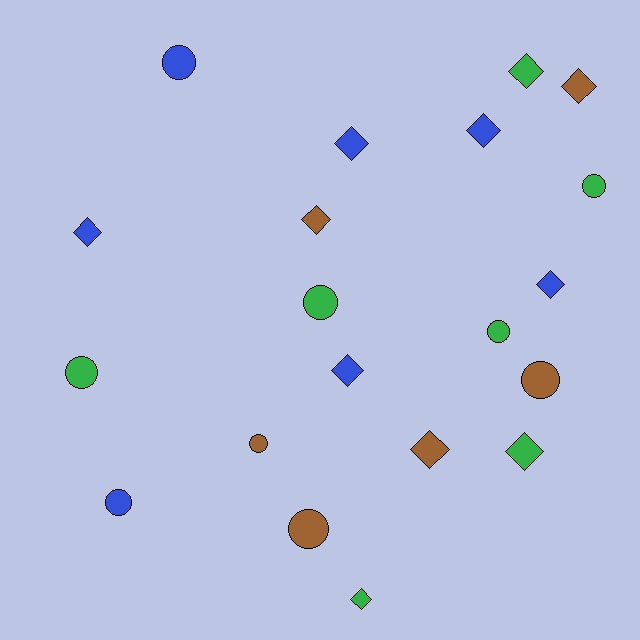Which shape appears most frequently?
Diamond, with 11 objects.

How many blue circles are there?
There are 2 blue circles.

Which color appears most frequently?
Blue, with 7 objects.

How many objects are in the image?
There are 20 objects.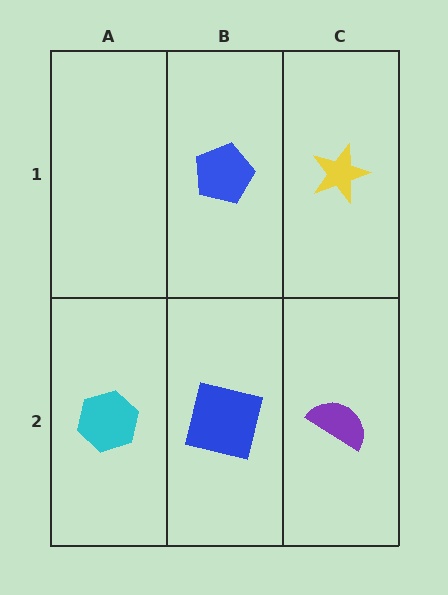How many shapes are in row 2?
3 shapes.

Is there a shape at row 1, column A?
No, that cell is empty.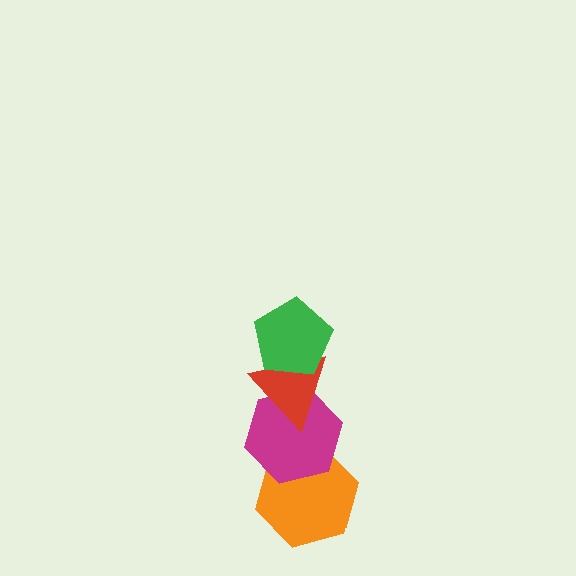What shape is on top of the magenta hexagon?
The red triangle is on top of the magenta hexagon.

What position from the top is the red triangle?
The red triangle is 2nd from the top.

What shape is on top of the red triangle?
The green pentagon is on top of the red triangle.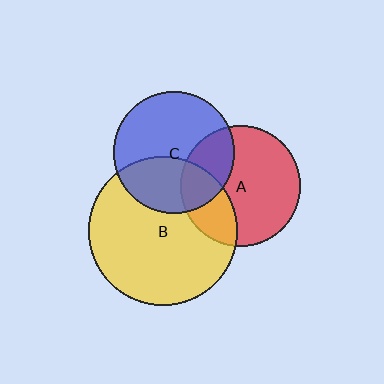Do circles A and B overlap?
Yes.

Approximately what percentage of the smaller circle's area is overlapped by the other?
Approximately 25%.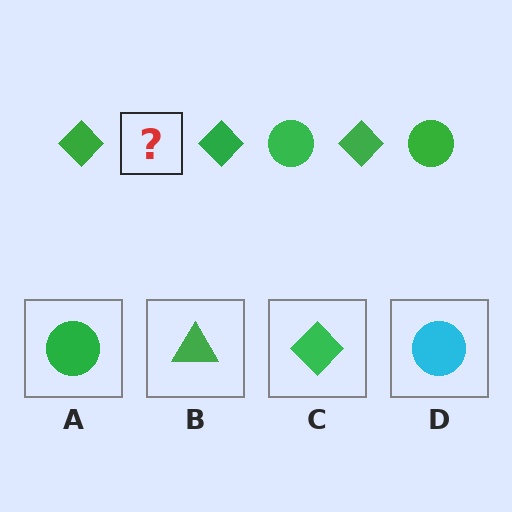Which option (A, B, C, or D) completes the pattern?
A.